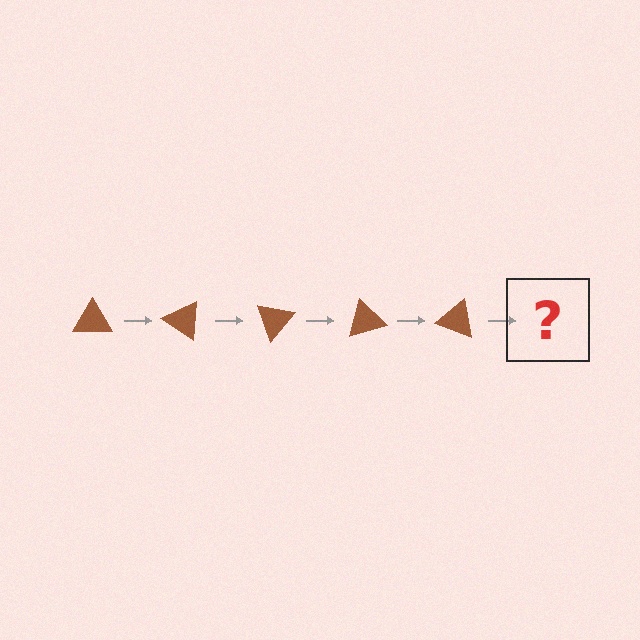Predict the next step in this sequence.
The next step is a brown triangle rotated 175 degrees.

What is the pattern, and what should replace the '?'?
The pattern is that the triangle rotates 35 degrees each step. The '?' should be a brown triangle rotated 175 degrees.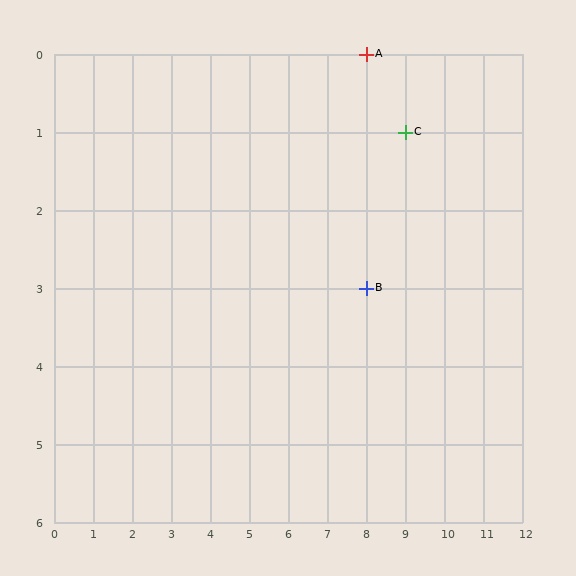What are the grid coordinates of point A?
Point A is at grid coordinates (8, 0).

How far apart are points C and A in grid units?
Points C and A are 1 column and 1 row apart (about 1.4 grid units diagonally).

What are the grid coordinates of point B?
Point B is at grid coordinates (8, 3).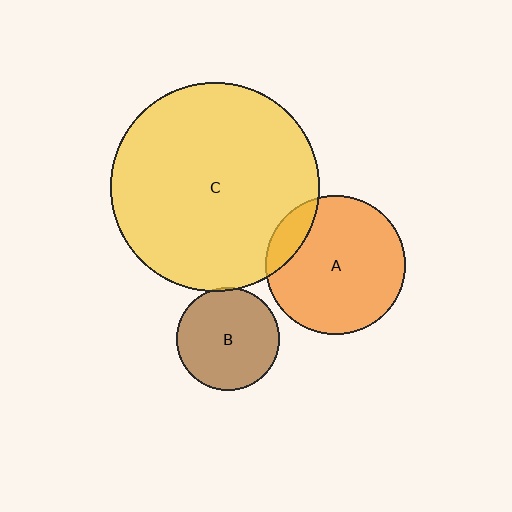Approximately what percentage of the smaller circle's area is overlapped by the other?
Approximately 15%.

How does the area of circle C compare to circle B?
Approximately 4.1 times.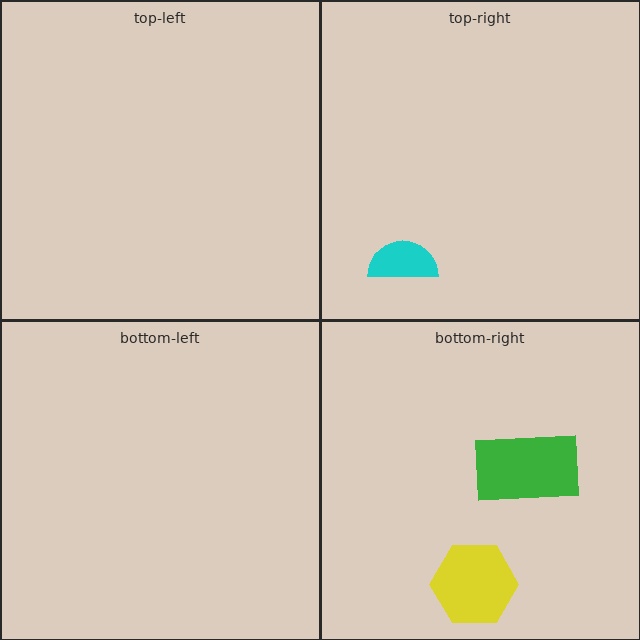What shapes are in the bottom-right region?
The green rectangle, the yellow hexagon.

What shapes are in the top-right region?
The cyan semicircle.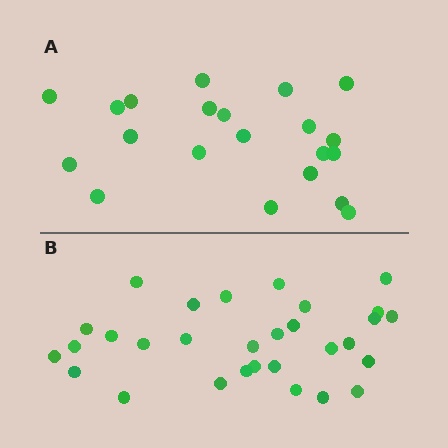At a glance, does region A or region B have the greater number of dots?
Region B (the bottom region) has more dots.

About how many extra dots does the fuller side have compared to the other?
Region B has roughly 8 or so more dots than region A.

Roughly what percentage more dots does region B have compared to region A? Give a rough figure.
About 45% more.